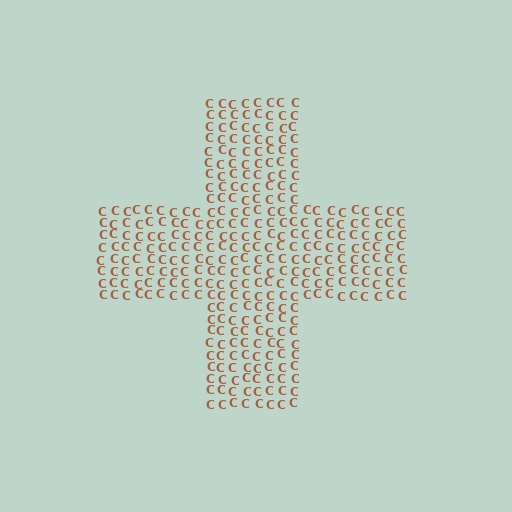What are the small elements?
The small elements are letter C's.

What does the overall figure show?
The overall figure shows a cross.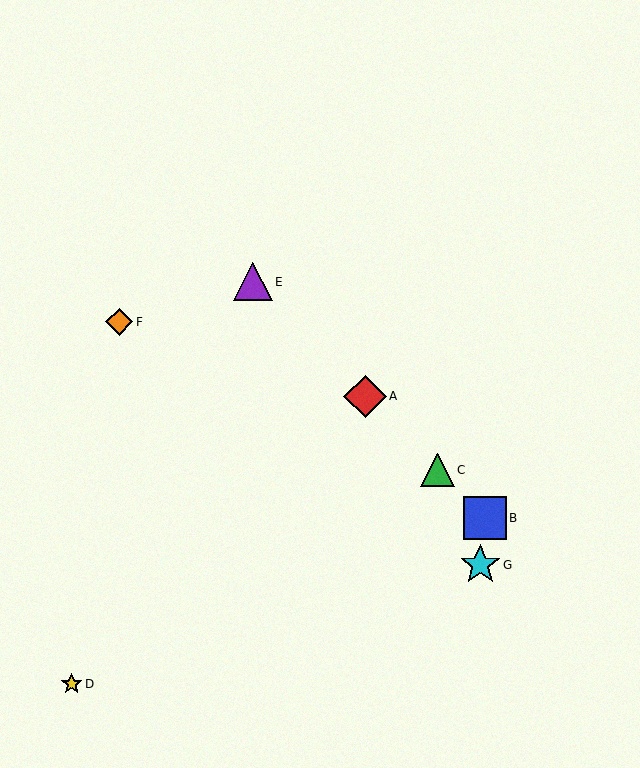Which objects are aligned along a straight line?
Objects A, B, C, E are aligned along a straight line.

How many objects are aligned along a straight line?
4 objects (A, B, C, E) are aligned along a straight line.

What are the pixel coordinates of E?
Object E is at (253, 282).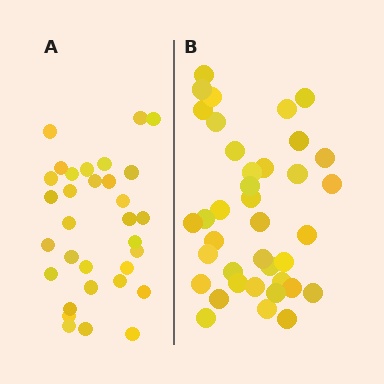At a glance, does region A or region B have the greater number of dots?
Region B (the right region) has more dots.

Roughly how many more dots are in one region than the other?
Region B has about 6 more dots than region A.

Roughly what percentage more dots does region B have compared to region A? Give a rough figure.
About 20% more.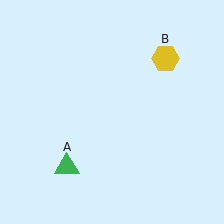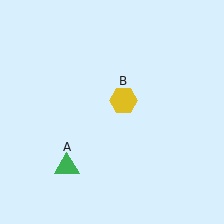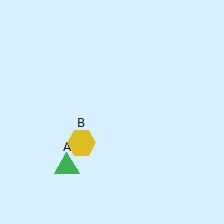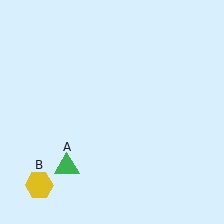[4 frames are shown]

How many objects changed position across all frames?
1 object changed position: yellow hexagon (object B).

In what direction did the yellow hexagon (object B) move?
The yellow hexagon (object B) moved down and to the left.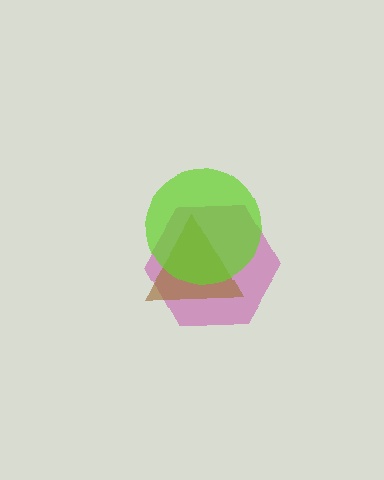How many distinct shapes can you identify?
There are 3 distinct shapes: a magenta hexagon, a brown triangle, a lime circle.